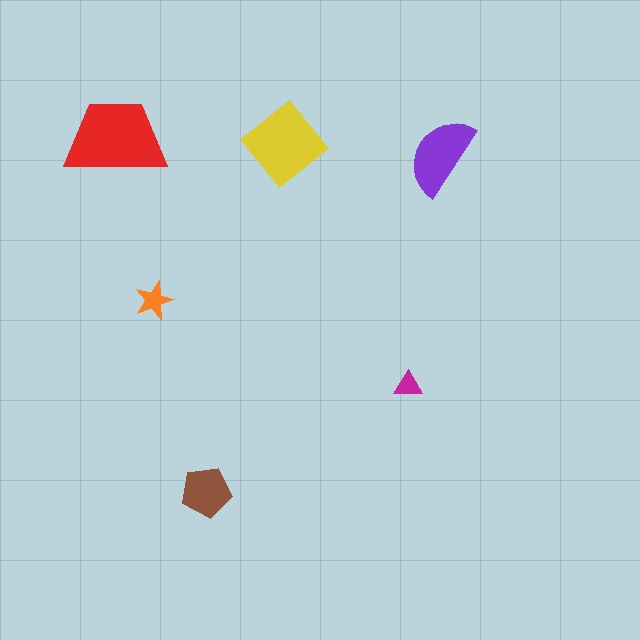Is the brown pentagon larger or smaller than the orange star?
Larger.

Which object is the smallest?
The magenta triangle.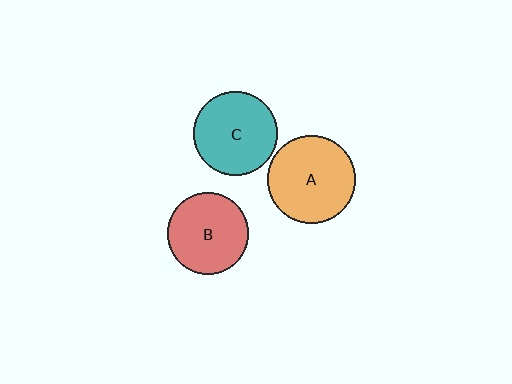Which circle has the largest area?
Circle A (orange).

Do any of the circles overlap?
No, none of the circles overlap.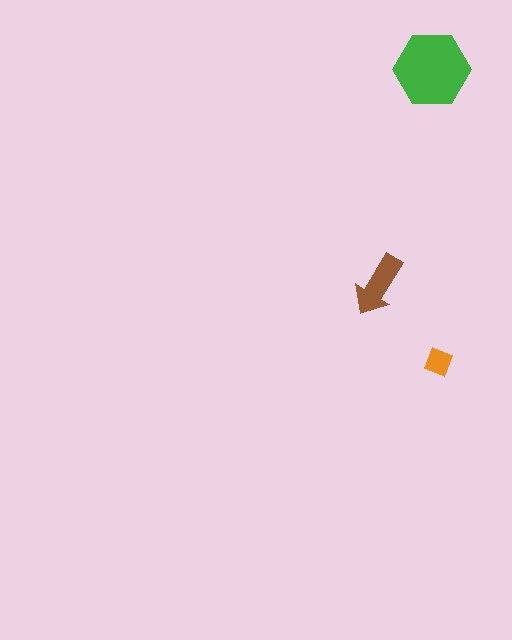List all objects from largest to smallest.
The green hexagon, the brown arrow, the orange diamond.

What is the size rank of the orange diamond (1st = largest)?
3rd.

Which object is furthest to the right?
The orange diamond is rightmost.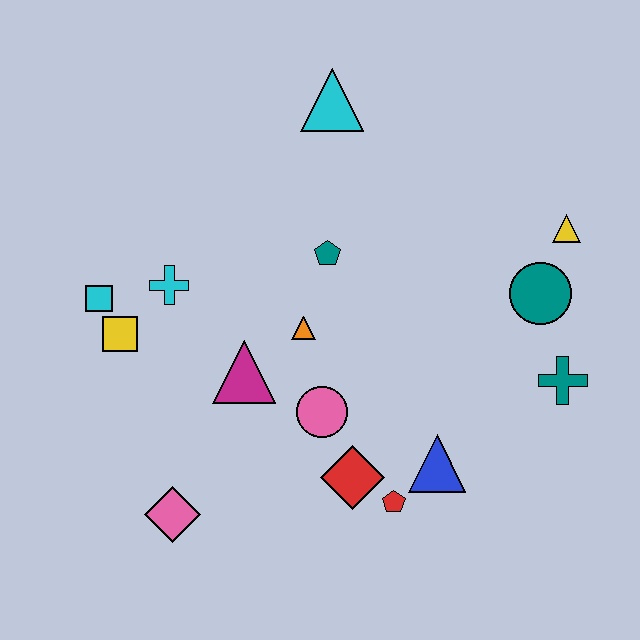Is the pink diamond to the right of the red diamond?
No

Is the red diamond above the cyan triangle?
No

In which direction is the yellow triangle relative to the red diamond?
The yellow triangle is above the red diamond.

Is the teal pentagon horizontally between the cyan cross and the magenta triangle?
No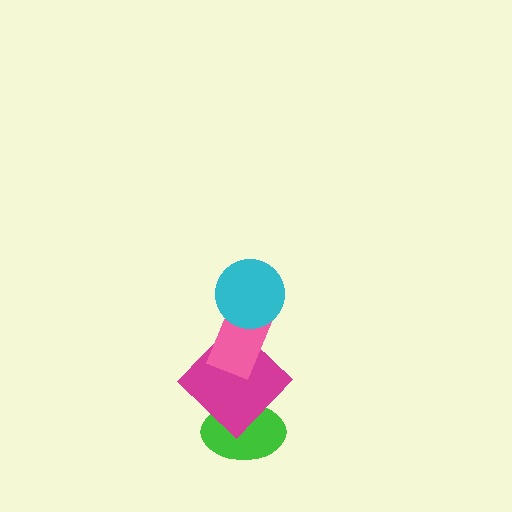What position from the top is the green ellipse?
The green ellipse is 4th from the top.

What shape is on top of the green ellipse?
The magenta diamond is on top of the green ellipse.